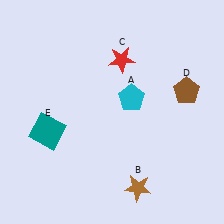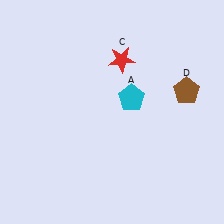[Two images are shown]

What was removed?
The brown star (B), the teal square (E) were removed in Image 2.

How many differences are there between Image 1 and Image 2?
There are 2 differences between the two images.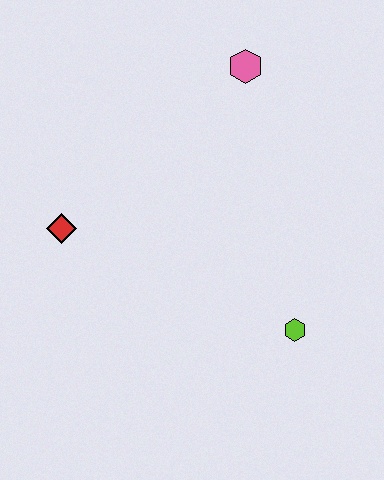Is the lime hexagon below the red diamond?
Yes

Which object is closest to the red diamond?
The pink hexagon is closest to the red diamond.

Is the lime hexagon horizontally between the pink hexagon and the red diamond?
No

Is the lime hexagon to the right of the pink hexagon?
Yes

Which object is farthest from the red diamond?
The lime hexagon is farthest from the red diamond.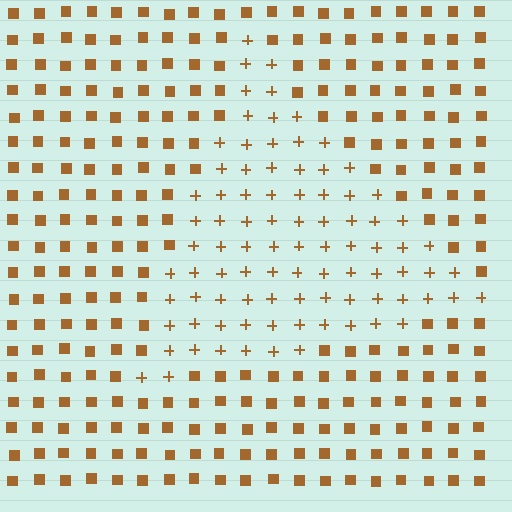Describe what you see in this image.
The image is filled with small brown elements arranged in a uniform grid. A triangle-shaped region contains plus signs, while the surrounding area contains squares. The boundary is defined purely by the change in element shape.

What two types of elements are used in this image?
The image uses plus signs inside the triangle region and squares outside it.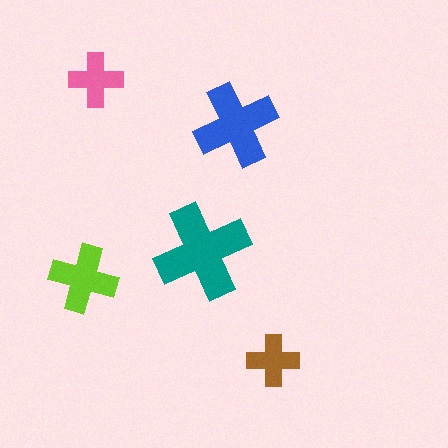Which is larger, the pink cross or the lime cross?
The lime one.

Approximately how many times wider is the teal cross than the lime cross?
About 1.5 times wider.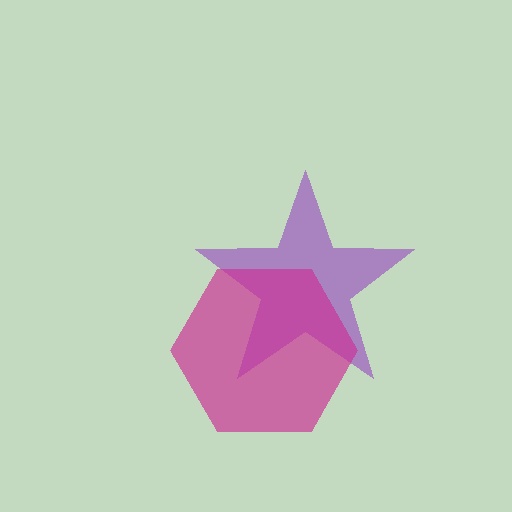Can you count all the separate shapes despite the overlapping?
Yes, there are 2 separate shapes.